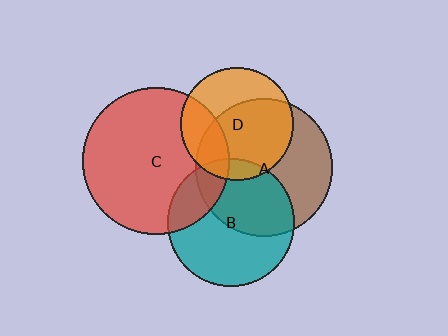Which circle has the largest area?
Circle C (red).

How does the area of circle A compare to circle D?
Approximately 1.5 times.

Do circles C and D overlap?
Yes.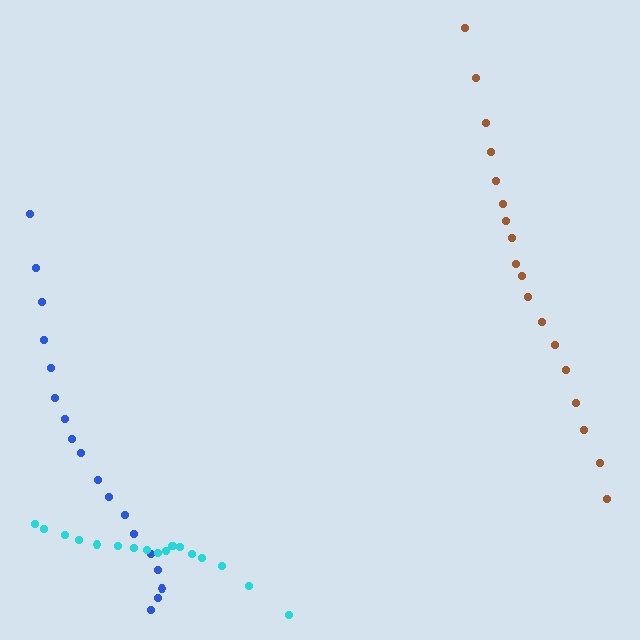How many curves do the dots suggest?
There are 3 distinct paths.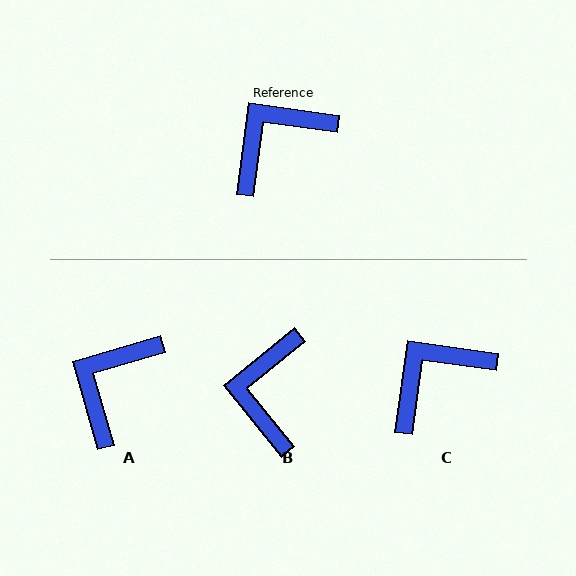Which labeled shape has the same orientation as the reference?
C.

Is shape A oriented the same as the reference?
No, it is off by about 24 degrees.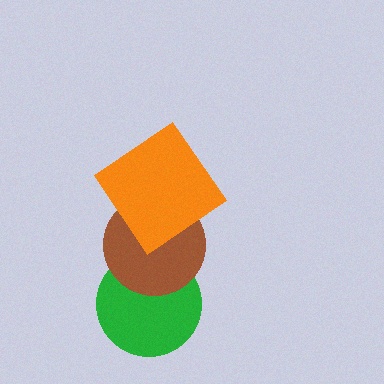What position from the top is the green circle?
The green circle is 3rd from the top.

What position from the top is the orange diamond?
The orange diamond is 1st from the top.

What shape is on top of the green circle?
The brown circle is on top of the green circle.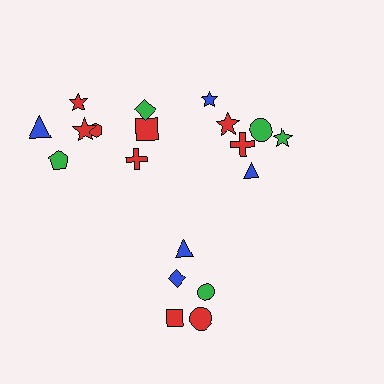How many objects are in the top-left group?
There are 8 objects.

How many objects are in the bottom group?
There are 5 objects.